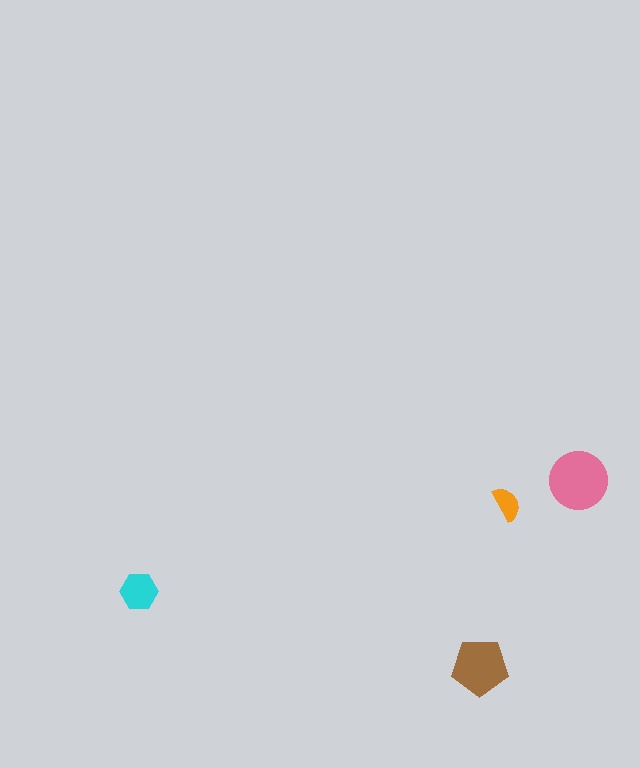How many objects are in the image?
There are 4 objects in the image.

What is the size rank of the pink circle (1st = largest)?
1st.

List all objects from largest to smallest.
The pink circle, the brown pentagon, the cyan hexagon, the orange semicircle.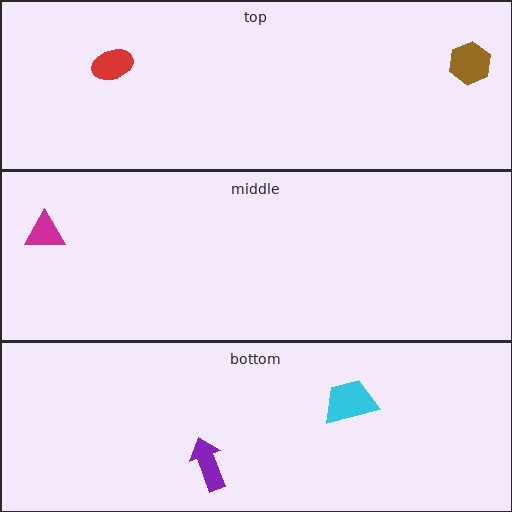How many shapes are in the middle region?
1.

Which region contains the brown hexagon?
The top region.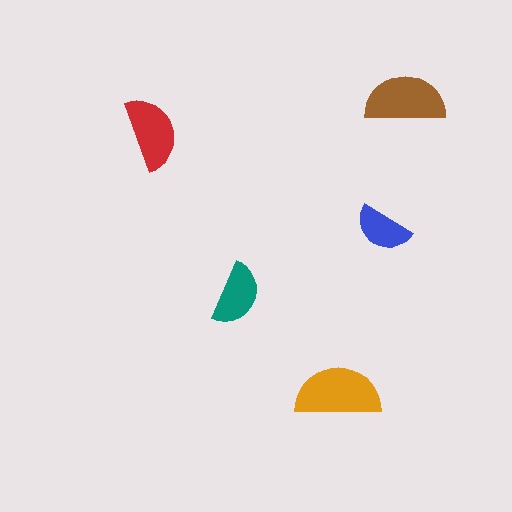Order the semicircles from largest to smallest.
the orange one, the brown one, the red one, the teal one, the blue one.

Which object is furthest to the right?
The brown semicircle is rightmost.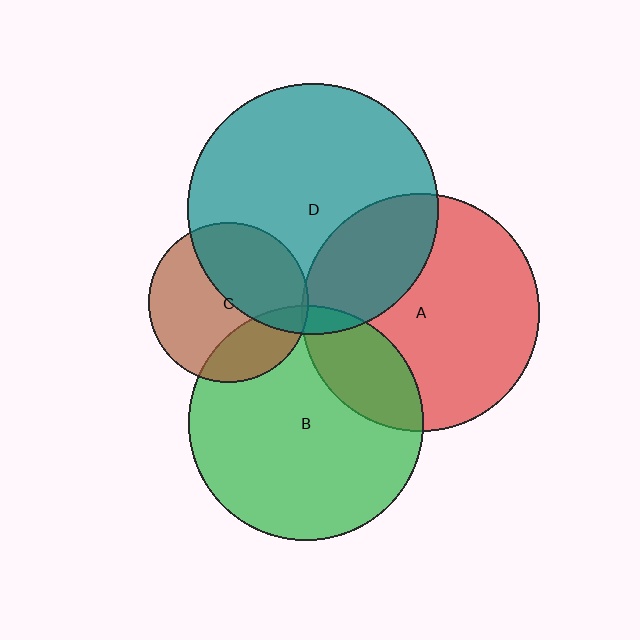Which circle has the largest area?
Circle D (teal).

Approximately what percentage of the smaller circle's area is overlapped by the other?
Approximately 40%.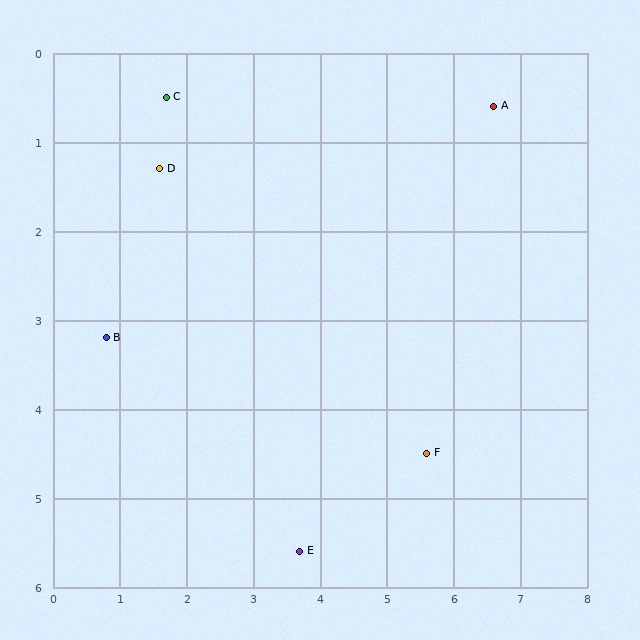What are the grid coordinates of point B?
Point B is at approximately (0.8, 3.2).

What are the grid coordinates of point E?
Point E is at approximately (3.7, 5.6).